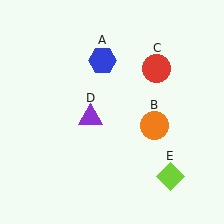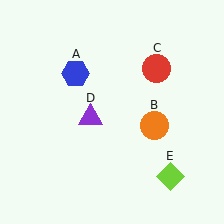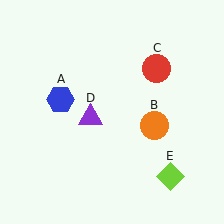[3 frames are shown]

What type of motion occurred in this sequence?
The blue hexagon (object A) rotated counterclockwise around the center of the scene.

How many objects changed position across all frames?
1 object changed position: blue hexagon (object A).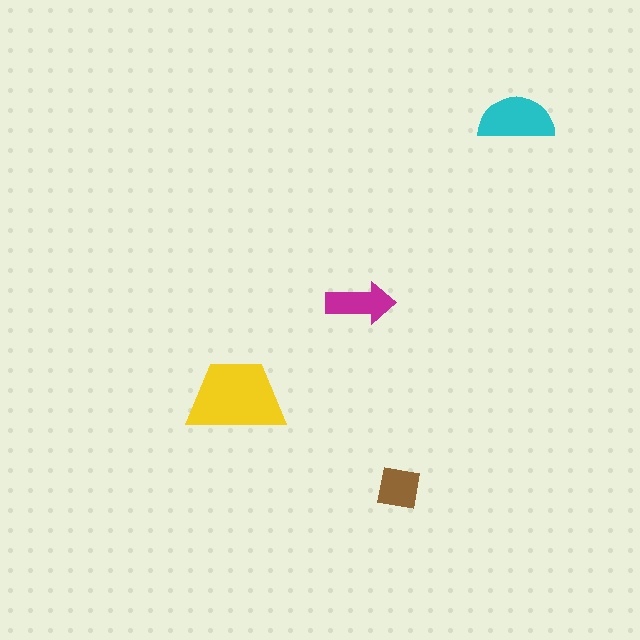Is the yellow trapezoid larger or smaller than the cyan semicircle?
Larger.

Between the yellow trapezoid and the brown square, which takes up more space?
The yellow trapezoid.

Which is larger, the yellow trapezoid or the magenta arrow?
The yellow trapezoid.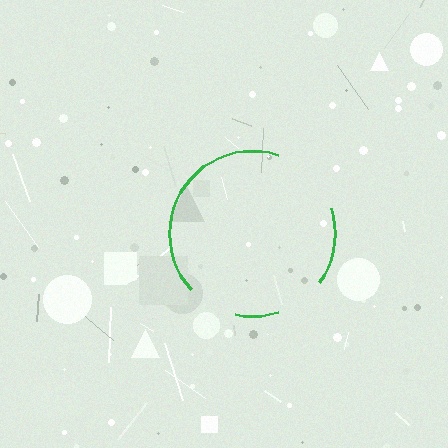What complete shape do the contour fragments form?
The contour fragments form a circle.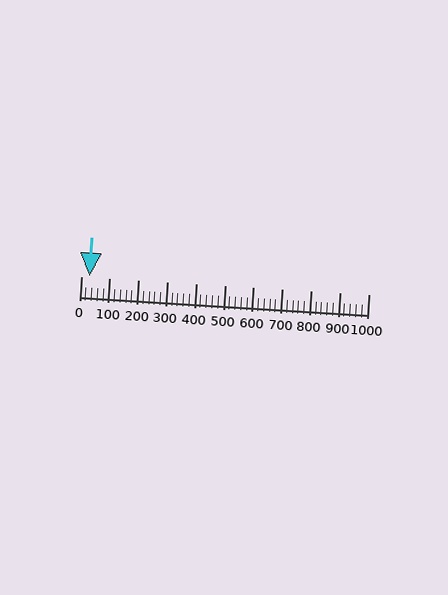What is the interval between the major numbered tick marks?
The major tick marks are spaced 100 units apart.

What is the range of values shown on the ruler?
The ruler shows values from 0 to 1000.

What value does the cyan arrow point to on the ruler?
The cyan arrow points to approximately 30.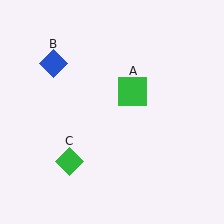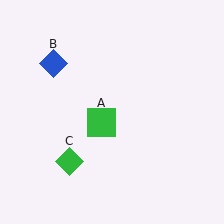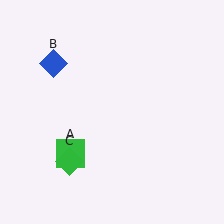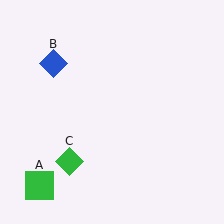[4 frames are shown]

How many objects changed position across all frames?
1 object changed position: green square (object A).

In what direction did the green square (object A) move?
The green square (object A) moved down and to the left.